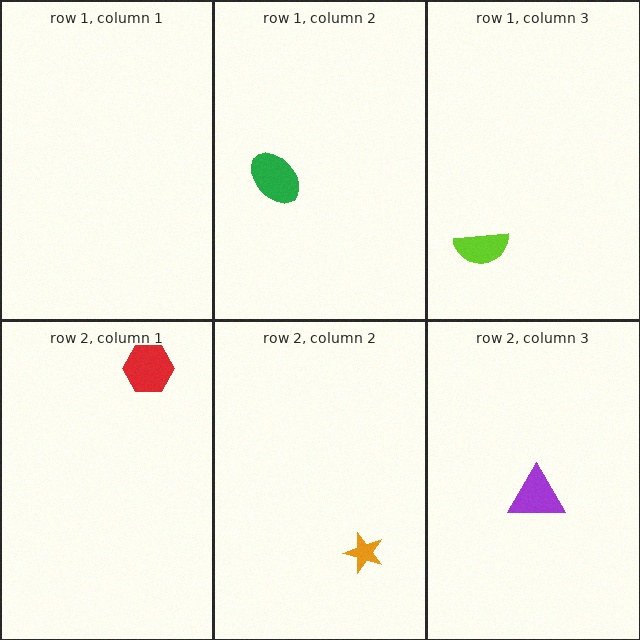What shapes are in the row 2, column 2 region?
The orange star.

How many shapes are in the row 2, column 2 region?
1.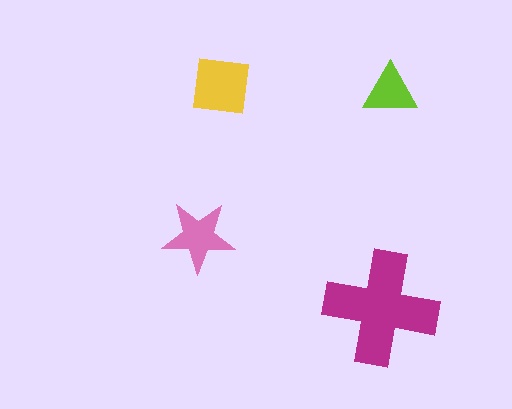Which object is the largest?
The magenta cross.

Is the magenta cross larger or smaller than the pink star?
Larger.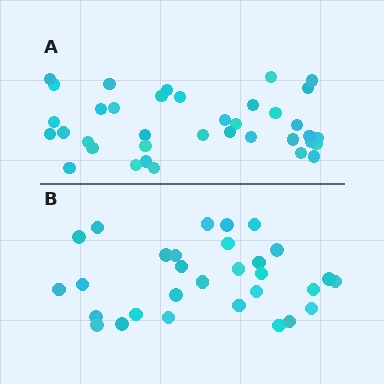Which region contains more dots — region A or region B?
Region A (the top region) has more dots.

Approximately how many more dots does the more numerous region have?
Region A has roughly 8 or so more dots than region B.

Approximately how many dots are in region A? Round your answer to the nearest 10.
About 40 dots. (The exact count is 37, which rounds to 40.)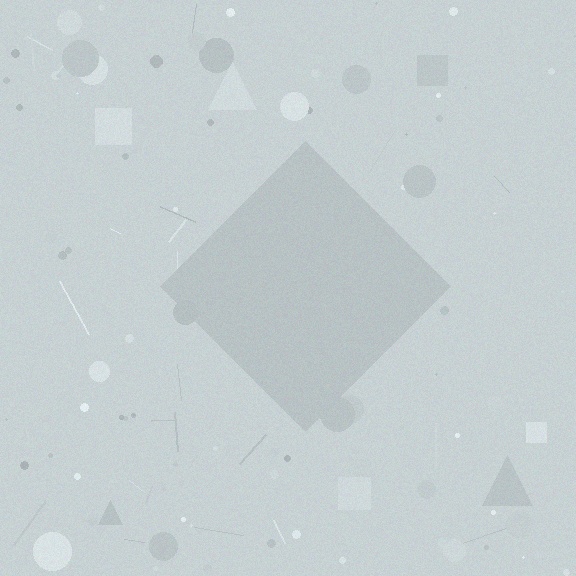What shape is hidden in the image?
A diamond is hidden in the image.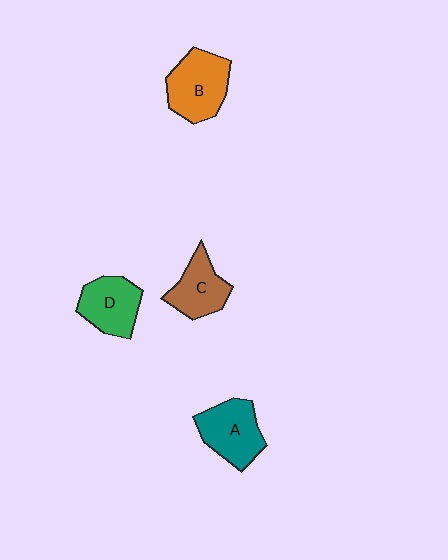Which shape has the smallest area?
Shape C (brown).